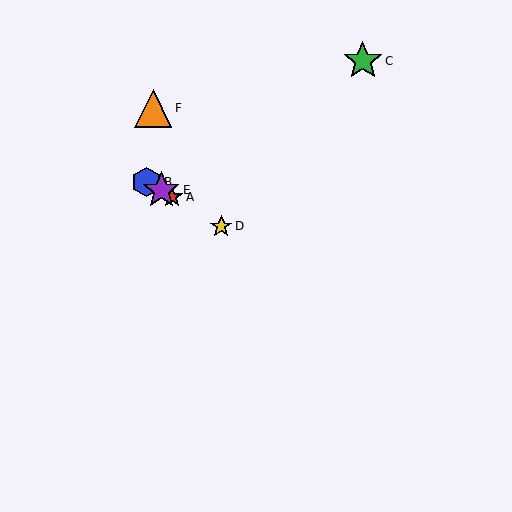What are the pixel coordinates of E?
Object E is at (161, 190).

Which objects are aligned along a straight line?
Objects A, B, D, E are aligned along a straight line.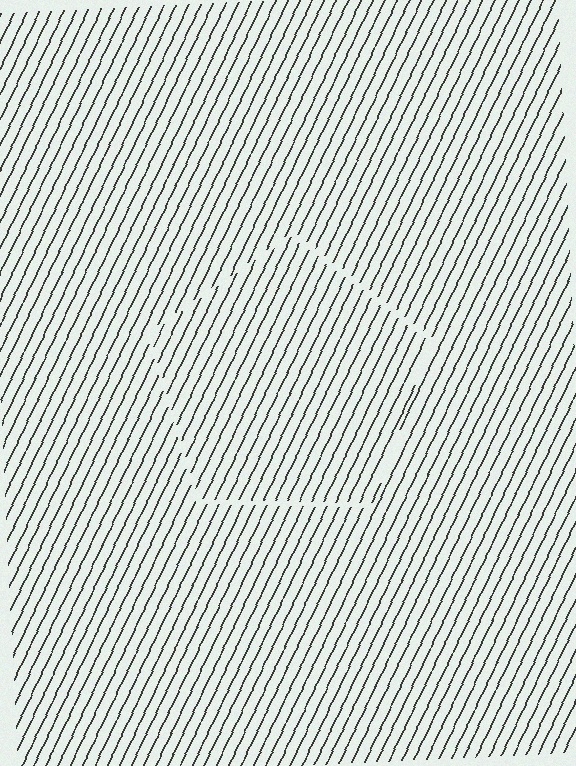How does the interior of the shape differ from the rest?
The interior of the shape contains the same grating, shifted by half a period — the contour is defined by the phase discontinuity where line-ends from the inner and outer gratings abut.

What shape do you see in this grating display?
An illusory pentagon. The interior of the shape contains the same grating, shifted by half a period — the contour is defined by the phase discontinuity where line-ends from the inner and outer gratings abut.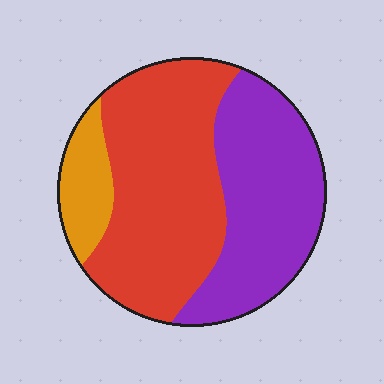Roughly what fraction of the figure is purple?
Purple covers roughly 40% of the figure.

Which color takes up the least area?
Orange, at roughly 10%.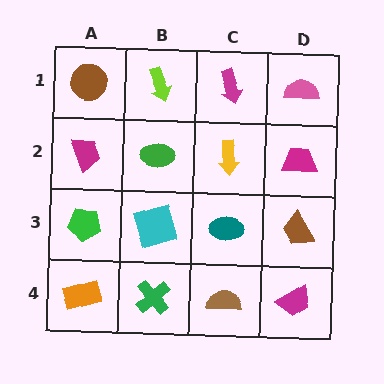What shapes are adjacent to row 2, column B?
A lime arrow (row 1, column B), a cyan square (row 3, column B), a magenta trapezoid (row 2, column A), a yellow arrow (row 2, column C).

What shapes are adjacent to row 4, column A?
A green pentagon (row 3, column A), a green cross (row 4, column B).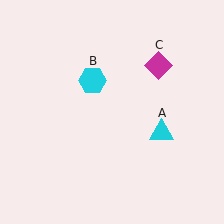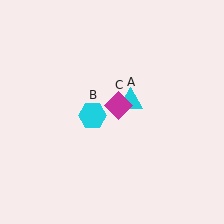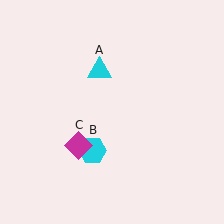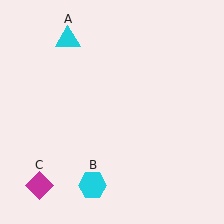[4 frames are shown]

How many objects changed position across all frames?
3 objects changed position: cyan triangle (object A), cyan hexagon (object B), magenta diamond (object C).